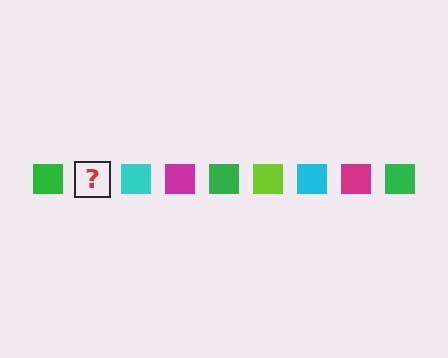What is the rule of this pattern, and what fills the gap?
The rule is that the pattern cycles through green, lime, cyan, magenta squares. The gap should be filled with a lime square.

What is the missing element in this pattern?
The missing element is a lime square.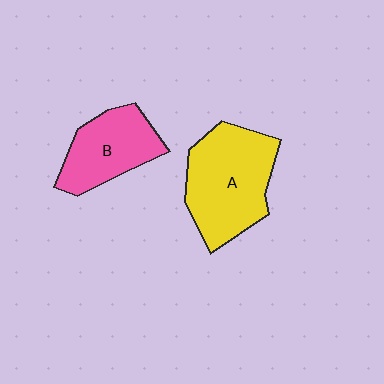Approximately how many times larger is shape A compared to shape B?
Approximately 1.4 times.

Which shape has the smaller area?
Shape B (pink).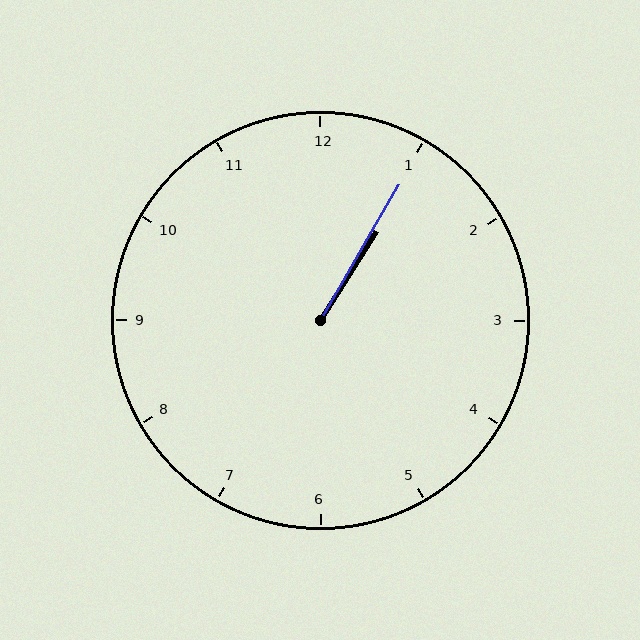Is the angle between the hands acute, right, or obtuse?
It is acute.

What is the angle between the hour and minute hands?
Approximately 2 degrees.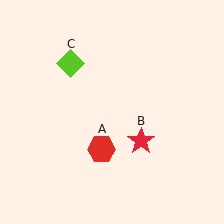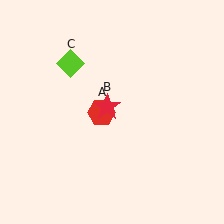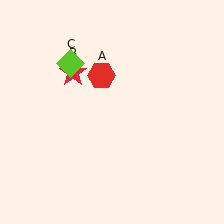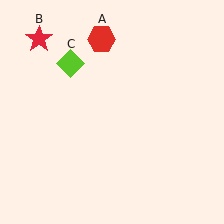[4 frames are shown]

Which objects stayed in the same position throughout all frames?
Lime diamond (object C) remained stationary.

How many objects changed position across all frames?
2 objects changed position: red hexagon (object A), red star (object B).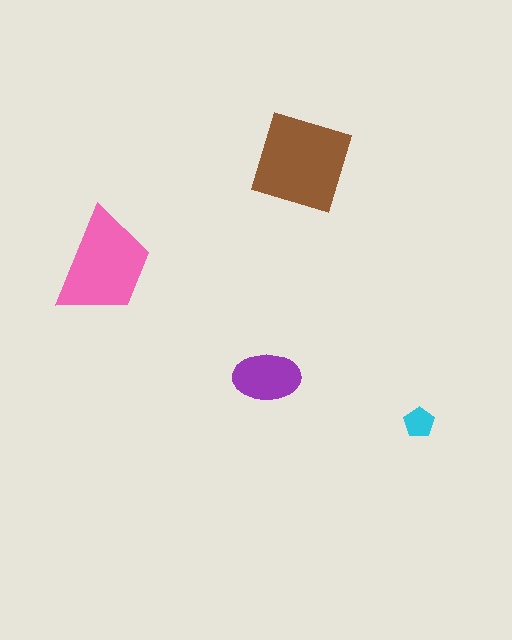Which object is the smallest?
The cyan pentagon.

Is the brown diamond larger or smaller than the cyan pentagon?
Larger.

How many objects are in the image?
There are 4 objects in the image.